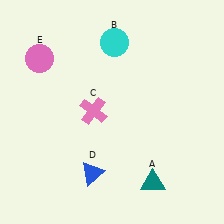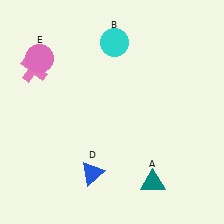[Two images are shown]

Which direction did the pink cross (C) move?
The pink cross (C) moved left.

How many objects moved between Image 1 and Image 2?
1 object moved between the two images.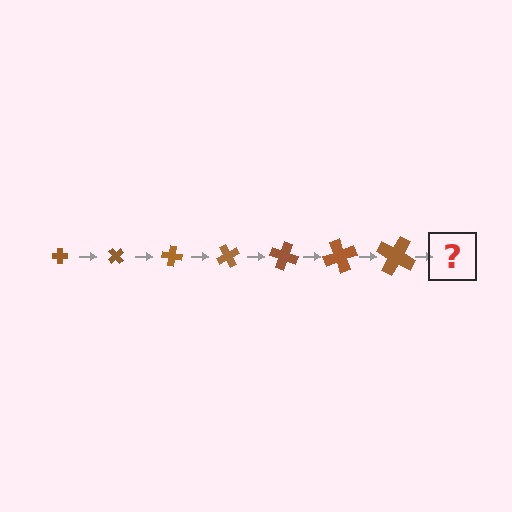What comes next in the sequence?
The next element should be a cross, larger than the previous one and rotated 350 degrees from the start.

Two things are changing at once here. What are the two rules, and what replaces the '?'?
The two rules are that the cross grows larger each step and it rotates 50 degrees each step. The '?' should be a cross, larger than the previous one and rotated 350 degrees from the start.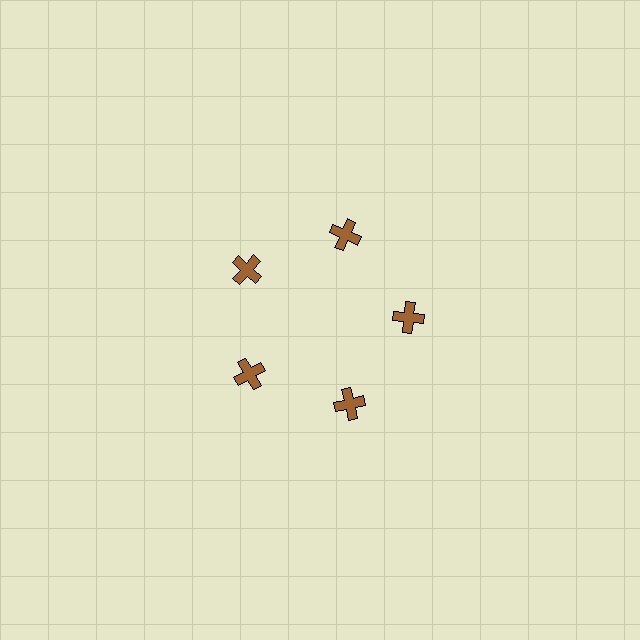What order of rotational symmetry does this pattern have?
This pattern has 5-fold rotational symmetry.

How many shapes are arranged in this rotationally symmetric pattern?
There are 5 shapes, arranged in 5 groups of 1.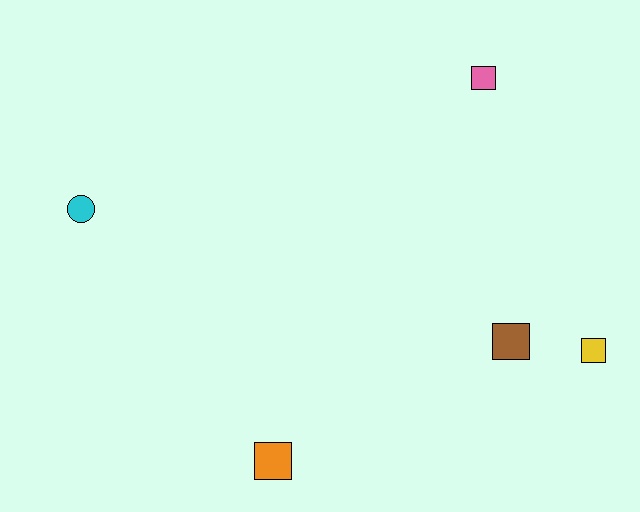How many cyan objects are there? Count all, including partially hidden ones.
There is 1 cyan object.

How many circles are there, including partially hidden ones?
There is 1 circle.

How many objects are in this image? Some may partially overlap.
There are 5 objects.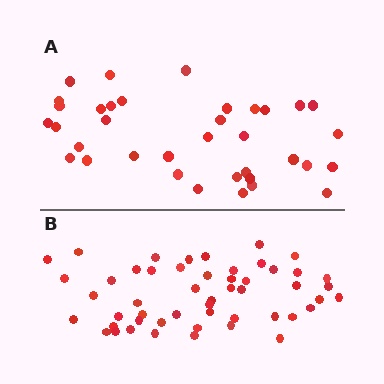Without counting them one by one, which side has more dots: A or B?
Region B (the bottom region) has more dots.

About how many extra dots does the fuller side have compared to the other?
Region B has approximately 15 more dots than region A.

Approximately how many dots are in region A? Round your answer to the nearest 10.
About 40 dots. (The exact count is 36, which rounds to 40.)